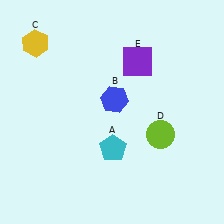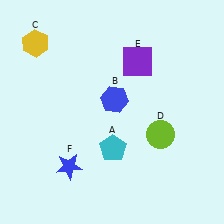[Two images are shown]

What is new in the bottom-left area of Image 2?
A blue star (F) was added in the bottom-left area of Image 2.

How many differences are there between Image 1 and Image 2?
There is 1 difference between the two images.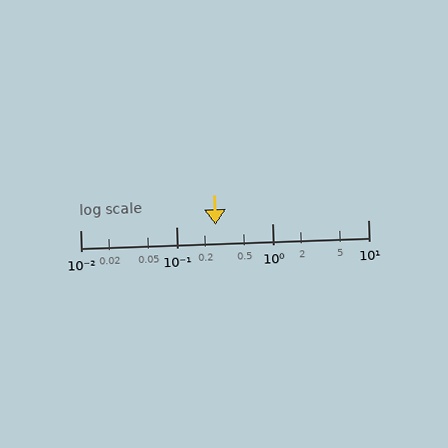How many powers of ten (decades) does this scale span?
The scale spans 3 decades, from 0.01 to 10.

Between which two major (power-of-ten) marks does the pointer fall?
The pointer is between 0.1 and 1.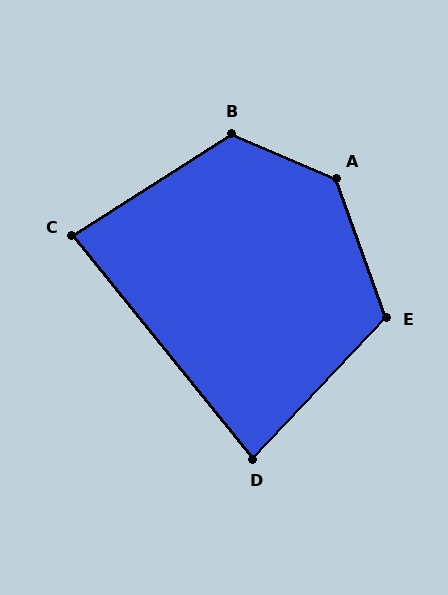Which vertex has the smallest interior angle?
D, at approximately 82 degrees.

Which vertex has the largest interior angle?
A, at approximately 133 degrees.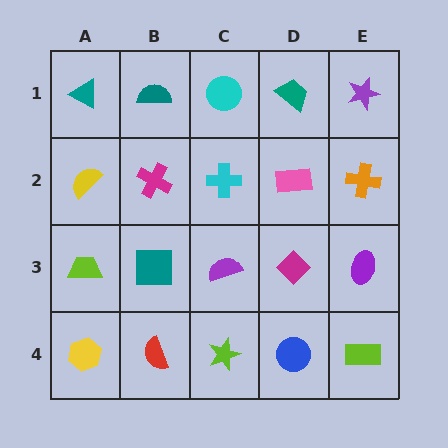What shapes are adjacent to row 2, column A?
A teal triangle (row 1, column A), a lime trapezoid (row 3, column A), a magenta cross (row 2, column B).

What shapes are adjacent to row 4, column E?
A purple ellipse (row 3, column E), a blue circle (row 4, column D).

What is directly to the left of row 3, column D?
A purple semicircle.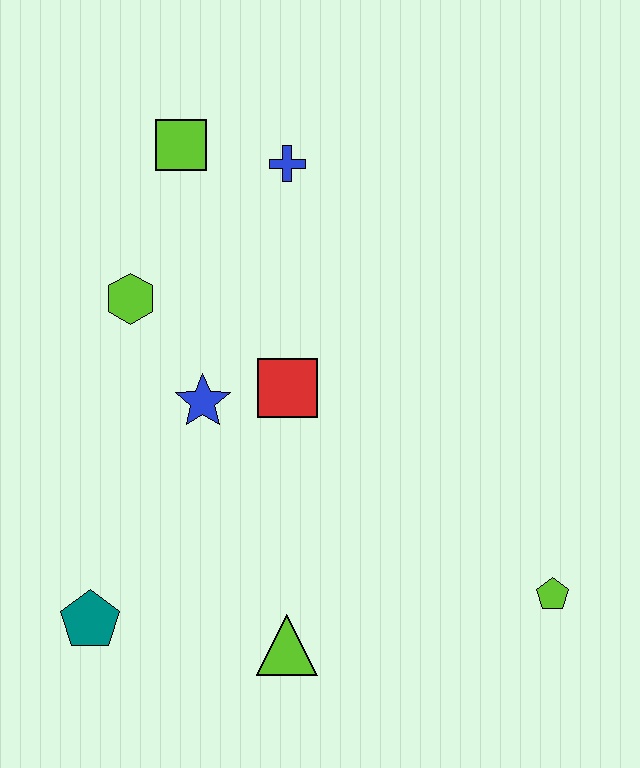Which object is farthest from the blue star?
The lime pentagon is farthest from the blue star.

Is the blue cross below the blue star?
No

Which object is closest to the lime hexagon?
The blue star is closest to the lime hexagon.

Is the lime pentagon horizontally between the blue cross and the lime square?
No